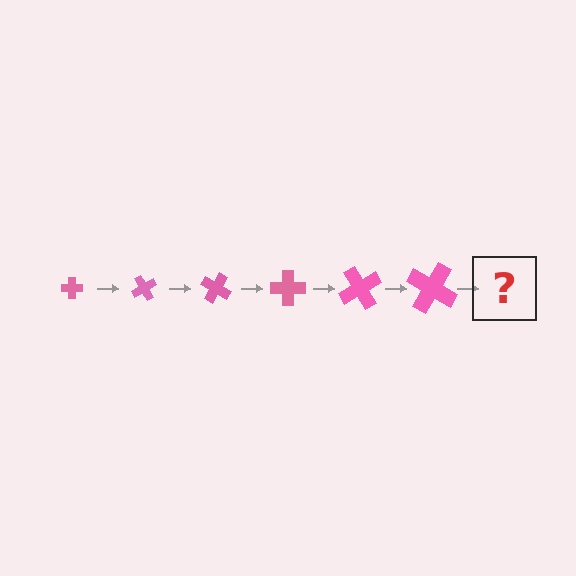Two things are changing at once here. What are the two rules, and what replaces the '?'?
The two rules are that the cross grows larger each step and it rotates 60 degrees each step. The '?' should be a cross, larger than the previous one and rotated 360 degrees from the start.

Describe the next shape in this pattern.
It should be a cross, larger than the previous one and rotated 360 degrees from the start.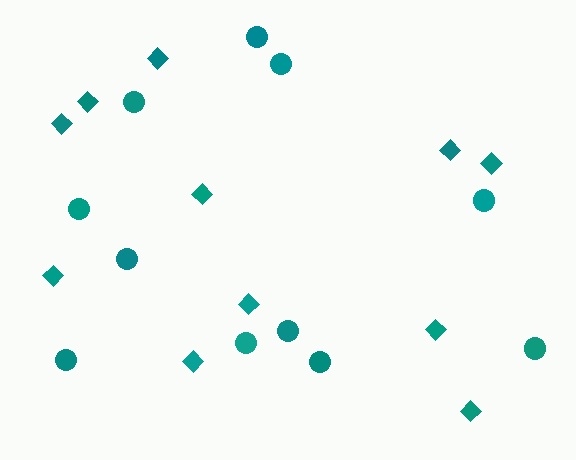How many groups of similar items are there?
There are 2 groups: one group of diamonds (11) and one group of circles (11).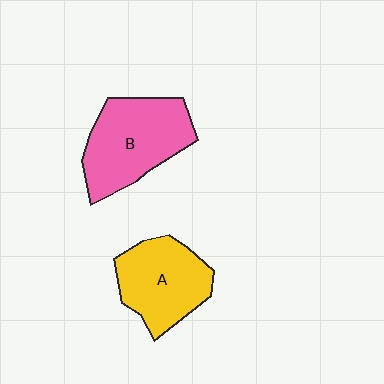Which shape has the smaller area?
Shape A (yellow).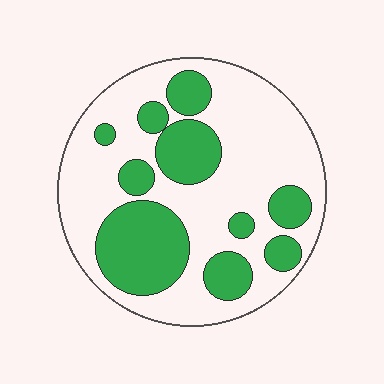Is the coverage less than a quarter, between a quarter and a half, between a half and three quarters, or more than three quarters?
Between a quarter and a half.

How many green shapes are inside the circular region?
10.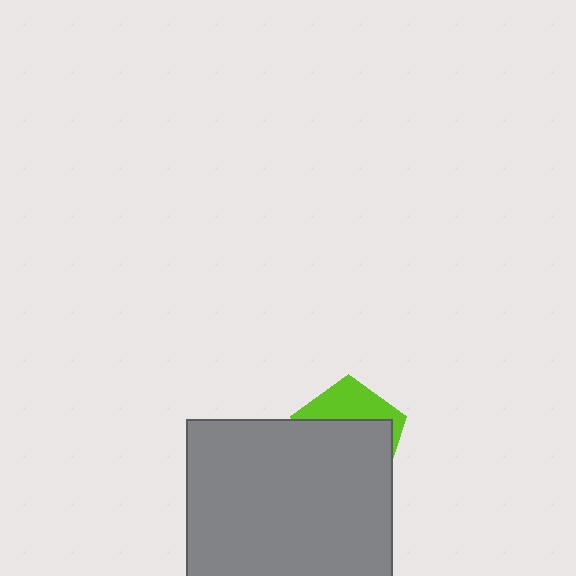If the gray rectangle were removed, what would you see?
You would see the complete lime pentagon.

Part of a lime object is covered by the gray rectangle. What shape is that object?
It is a pentagon.